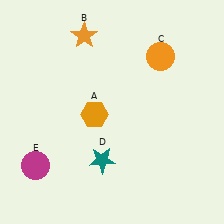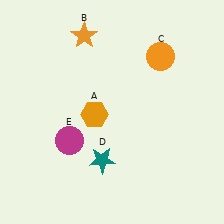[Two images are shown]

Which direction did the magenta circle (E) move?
The magenta circle (E) moved right.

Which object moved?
The magenta circle (E) moved right.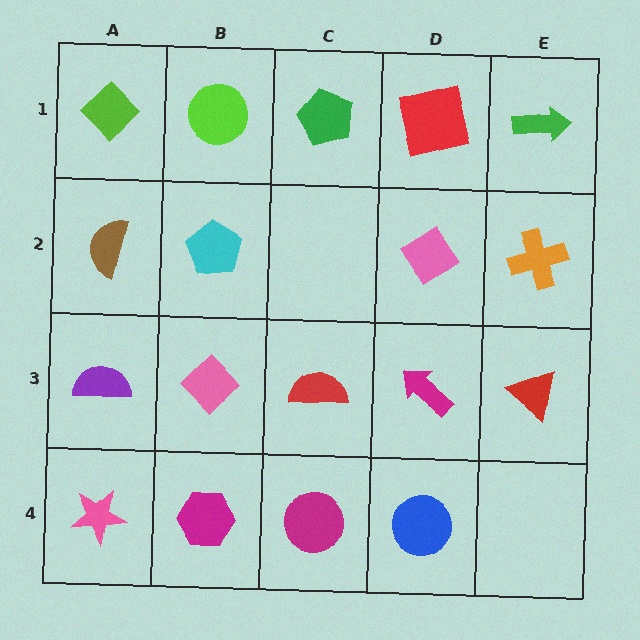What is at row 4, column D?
A blue circle.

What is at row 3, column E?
A red triangle.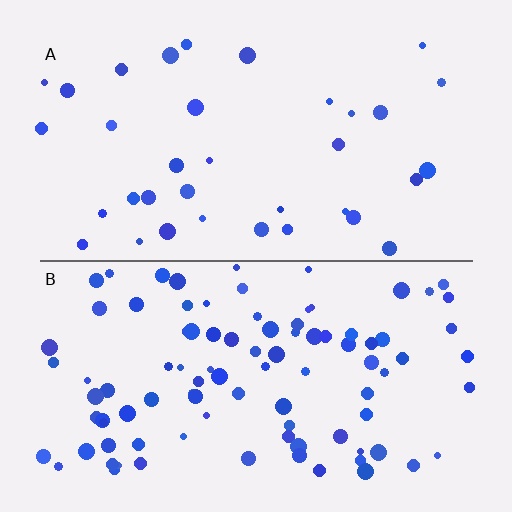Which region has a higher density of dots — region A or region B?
B (the bottom).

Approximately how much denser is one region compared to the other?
Approximately 2.8× — region B over region A.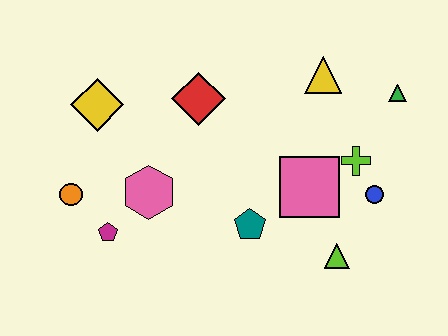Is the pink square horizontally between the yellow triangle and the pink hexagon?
Yes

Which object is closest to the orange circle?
The magenta pentagon is closest to the orange circle.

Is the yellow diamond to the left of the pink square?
Yes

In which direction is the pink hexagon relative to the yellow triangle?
The pink hexagon is to the left of the yellow triangle.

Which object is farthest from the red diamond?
The lime triangle is farthest from the red diamond.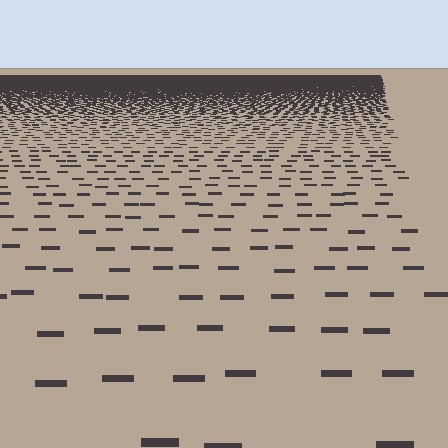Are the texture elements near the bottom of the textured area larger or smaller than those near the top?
Larger. Near the bottom, elements are closer to the viewer and appear at a bigger on-screen size.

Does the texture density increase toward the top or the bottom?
Density increases toward the top.